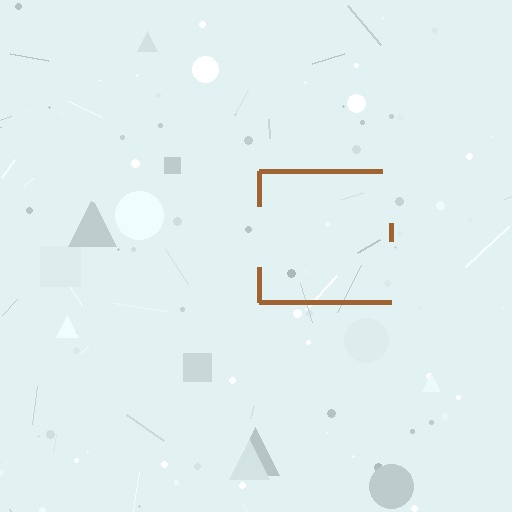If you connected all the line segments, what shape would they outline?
They would outline a square.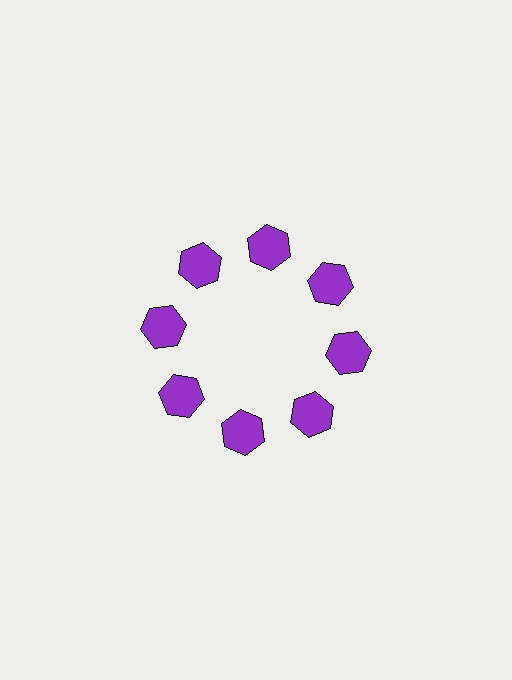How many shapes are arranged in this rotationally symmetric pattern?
There are 8 shapes, arranged in 8 groups of 1.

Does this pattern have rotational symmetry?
Yes, this pattern has 8-fold rotational symmetry. It looks the same after rotating 45 degrees around the center.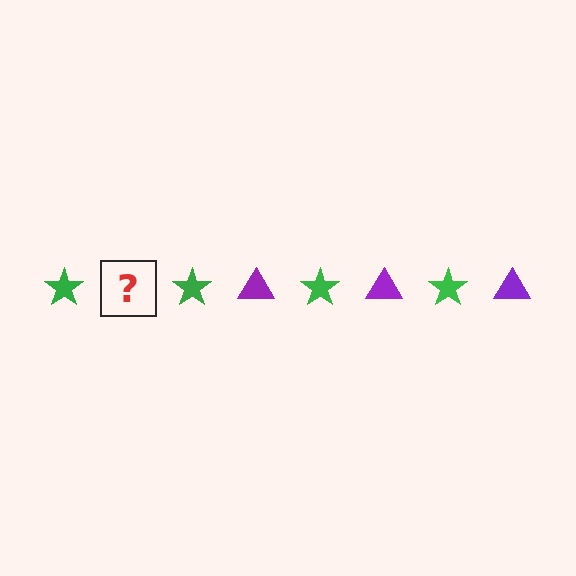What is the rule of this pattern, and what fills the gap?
The rule is that the pattern alternates between green star and purple triangle. The gap should be filled with a purple triangle.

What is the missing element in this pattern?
The missing element is a purple triangle.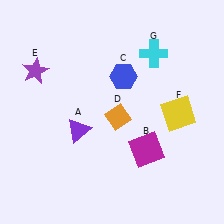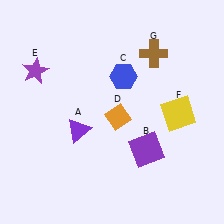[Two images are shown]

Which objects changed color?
B changed from magenta to purple. G changed from cyan to brown.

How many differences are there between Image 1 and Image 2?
There are 2 differences between the two images.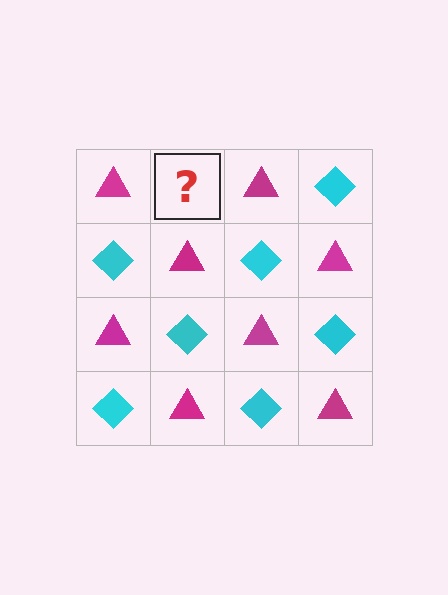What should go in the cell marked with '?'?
The missing cell should contain a cyan diamond.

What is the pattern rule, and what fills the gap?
The rule is that it alternates magenta triangle and cyan diamond in a checkerboard pattern. The gap should be filled with a cyan diamond.